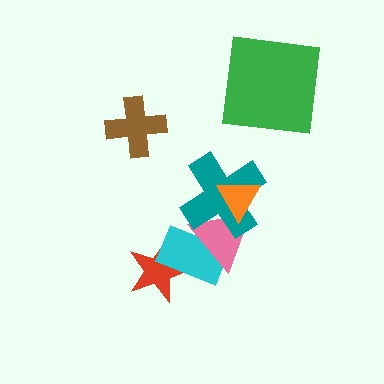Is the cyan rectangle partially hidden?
Yes, it is partially covered by another shape.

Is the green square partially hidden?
No, no other shape covers it.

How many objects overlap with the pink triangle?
3 objects overlap with the pink triangle.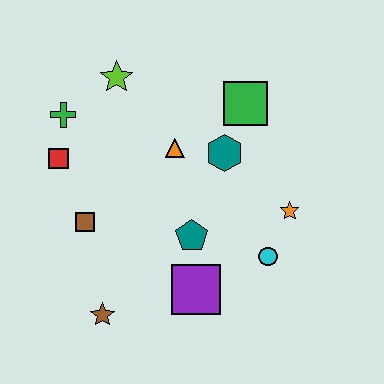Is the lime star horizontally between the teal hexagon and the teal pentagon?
No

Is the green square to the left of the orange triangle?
No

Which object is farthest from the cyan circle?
The green cross is farthest from the cyan circle.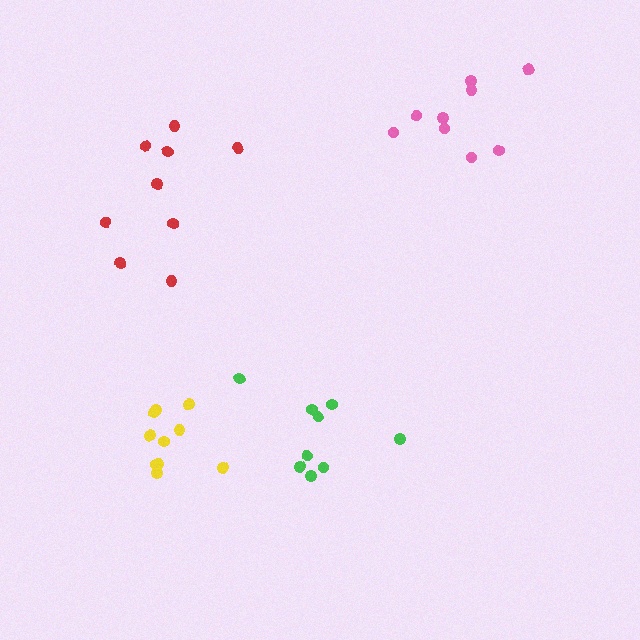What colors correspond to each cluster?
The clusters are colored: red, green, pink, yellow.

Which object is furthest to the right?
The pink cluster is rightmost.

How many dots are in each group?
Group 1: 9 dots, Group 2: 9 dots, Group 3: 9 dots, Group 4: 10 dots (37 total).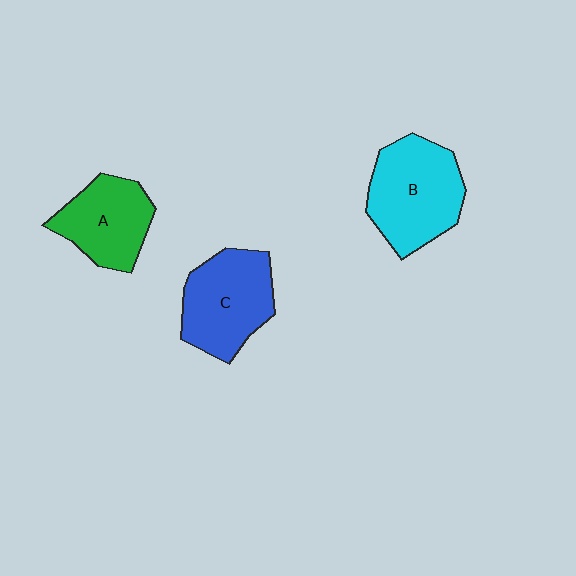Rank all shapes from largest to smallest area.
From largest to smallest: B (cyan), C (blue), A (green).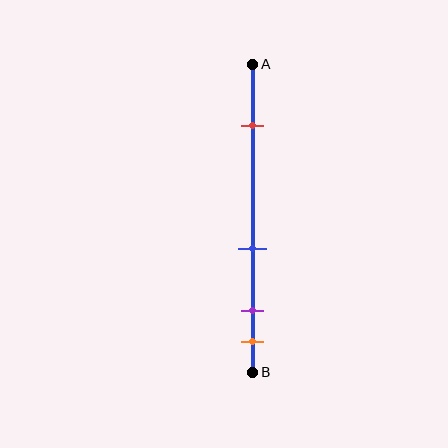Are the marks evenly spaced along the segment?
No, the marks are not evenly spaced.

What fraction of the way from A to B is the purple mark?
The purple mark is approximately 80% (0.8) of the way from A to B.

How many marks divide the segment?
There are 4 marks dividing the segment.